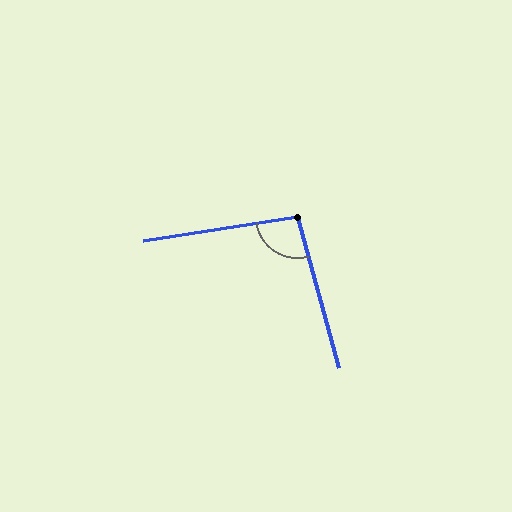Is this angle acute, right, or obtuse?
It is obtuse.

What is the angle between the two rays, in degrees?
Approximately 96 degrees.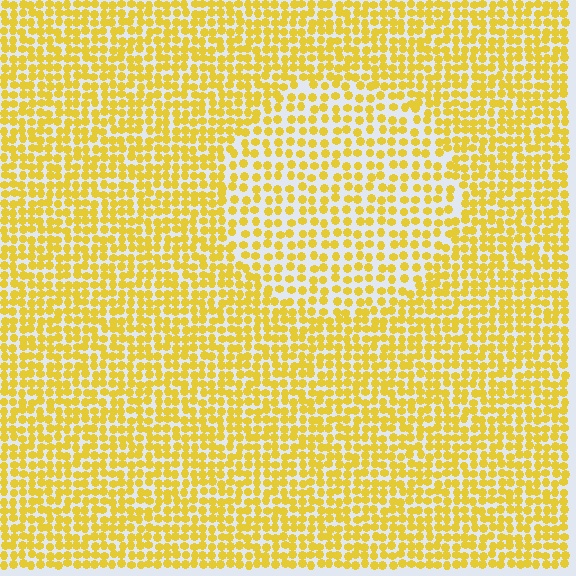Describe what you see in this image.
The image contains small yellow elements arranged at two different densities. A circle-shaped region is visible where the elements are less densely packed than the surrounding area.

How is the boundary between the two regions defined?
The boundary is defined by a change in element density (approximately 1.6x ratio). All elements are the same color, size, and shape.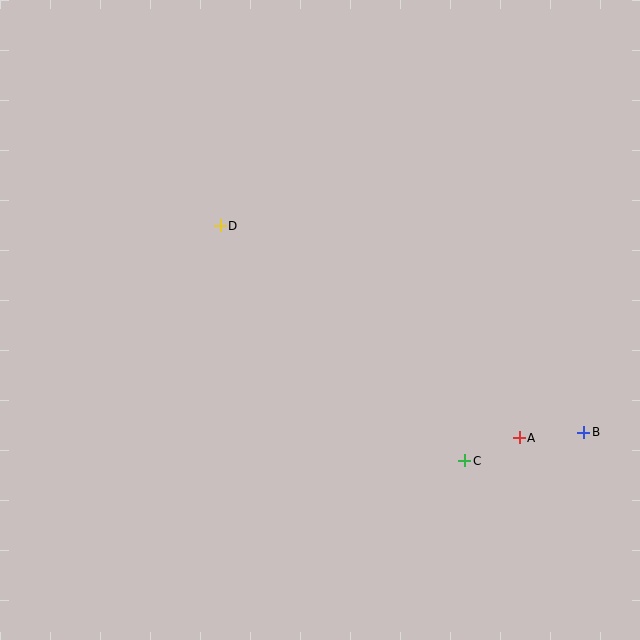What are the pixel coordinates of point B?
Point B is at (584, 432).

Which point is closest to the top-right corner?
Point B is closest to the top-right corner.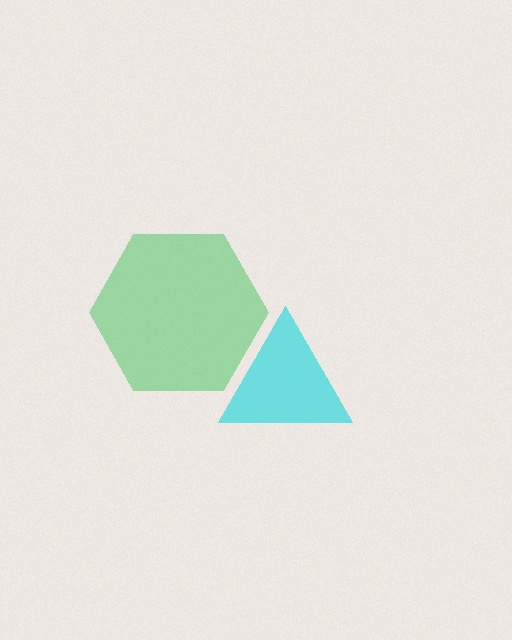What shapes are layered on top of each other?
The layered shapes are: a green hexagon, a cyan triangle.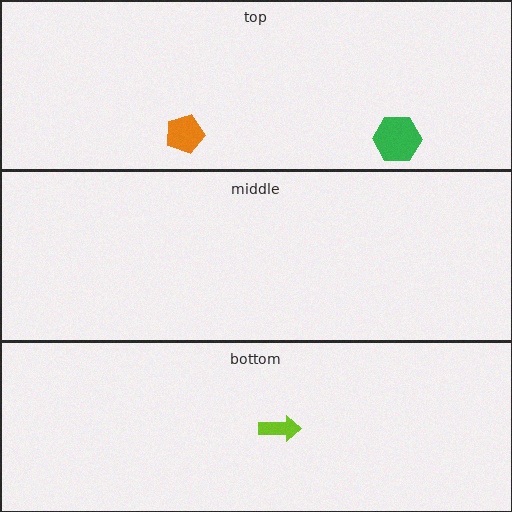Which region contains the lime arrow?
The bottom region.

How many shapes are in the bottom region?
1.